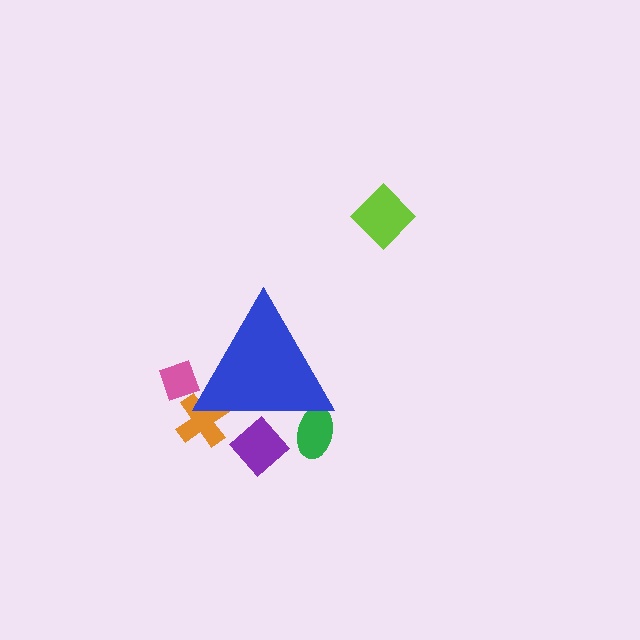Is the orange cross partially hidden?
Yes, the orange cross is partially hidden behind the blue triangle.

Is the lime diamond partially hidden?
No, the lime diamond is fully visible.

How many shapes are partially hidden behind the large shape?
4 shapes are partially hidden.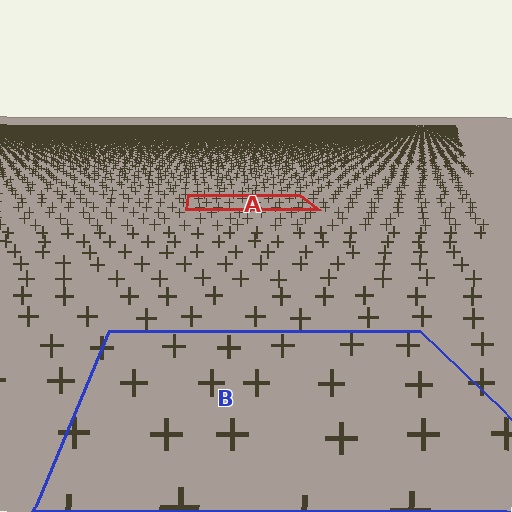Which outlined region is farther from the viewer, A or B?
Region A is farther from the viewer — the texture elements inside it appear smaller and more densely packed.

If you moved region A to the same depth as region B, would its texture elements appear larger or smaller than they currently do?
They would appear larger. At a closer depth, the same texture elements are projected at a bigger on-screen size.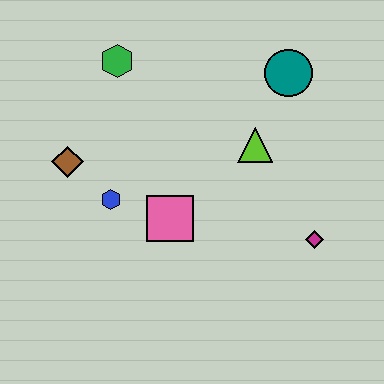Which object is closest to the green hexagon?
The brown diamond is closest to the green hexagon.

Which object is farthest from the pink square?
The teal circle is farthest from the pink square.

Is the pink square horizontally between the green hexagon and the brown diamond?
No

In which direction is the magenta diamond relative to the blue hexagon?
The magenta diamond is to the right of the blue hexagon.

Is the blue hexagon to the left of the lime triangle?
Yes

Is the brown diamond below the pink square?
No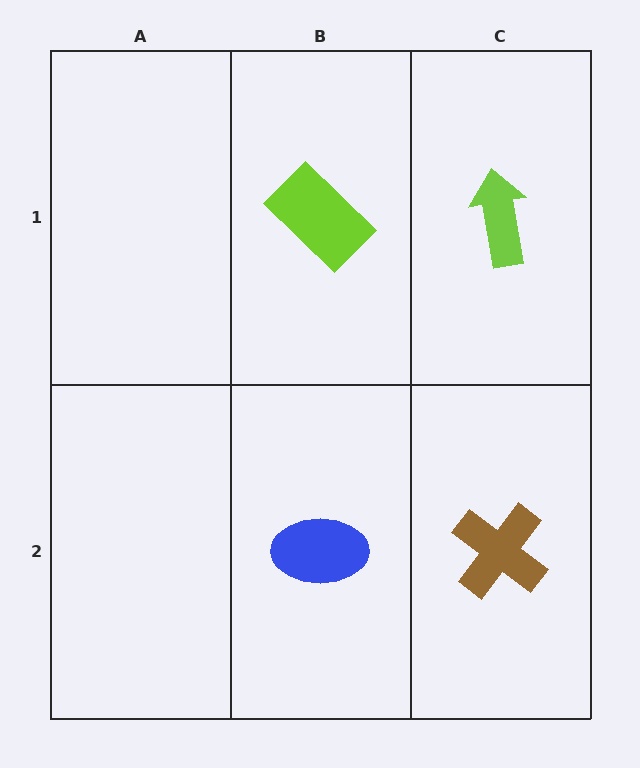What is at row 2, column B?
A blue ellipse.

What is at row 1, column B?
A lime rectangle.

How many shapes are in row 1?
2 shapes.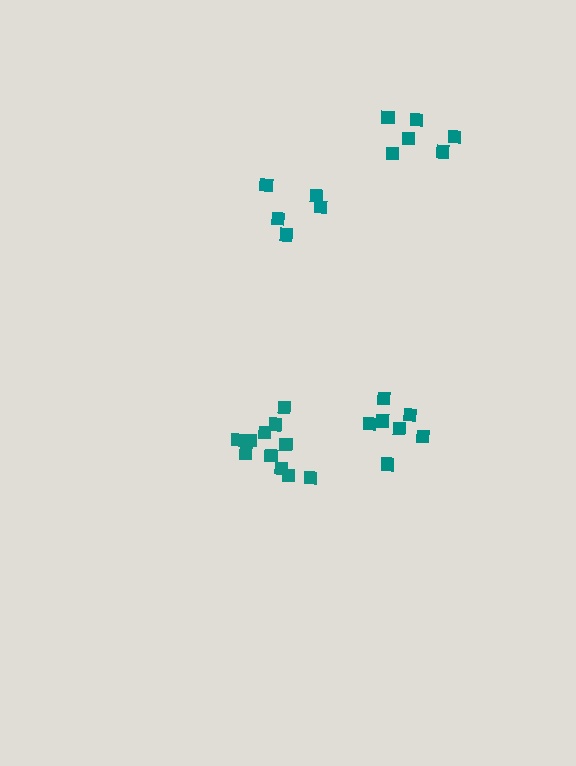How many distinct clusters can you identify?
There are 4 distinct clusters.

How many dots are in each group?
Group 1: 7 dots, Group 2: 6 dots, Group 3: 5 dots, Group 4: 11 dots (29 total).